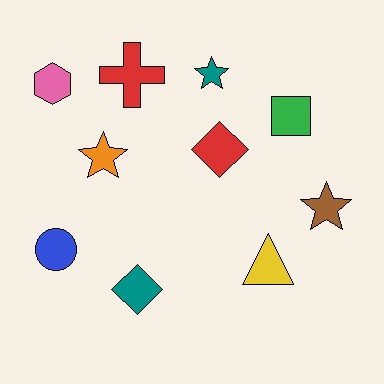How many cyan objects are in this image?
There are no cyan objects.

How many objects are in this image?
There are 10 objects.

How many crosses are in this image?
There is 1 cross.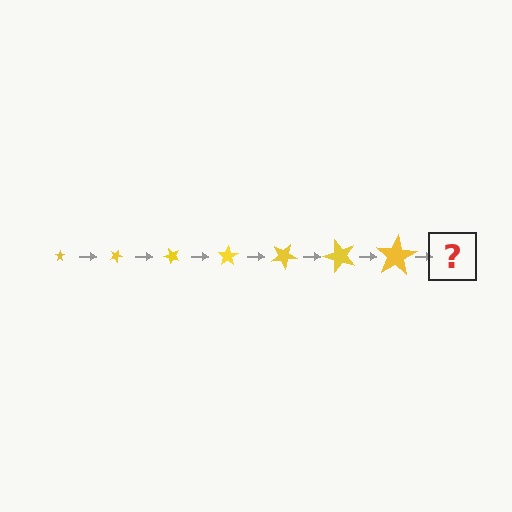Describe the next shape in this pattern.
It should be a star, larger than the previous one and rotated 175 degrees from the start.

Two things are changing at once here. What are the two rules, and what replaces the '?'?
The two rules are that the star grows larger each step and it rotates 25 degrees each step. The '?' should be a star, larger than the previous one and rotated 175 degrees from the start.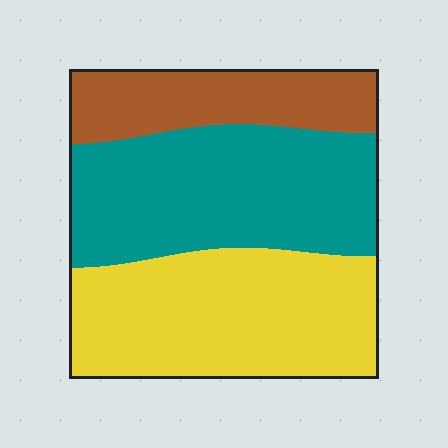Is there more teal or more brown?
Teal.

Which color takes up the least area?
Brown, at roughly 20%.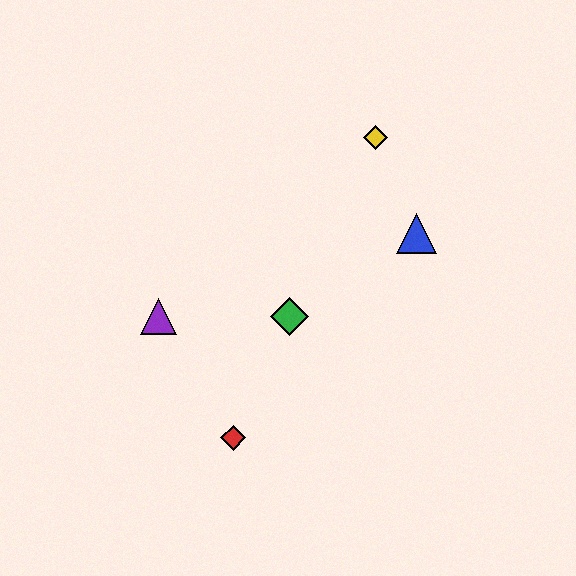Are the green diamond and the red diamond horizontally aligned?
No, the green diamond is at y≈317 and the red diamond is at y≈438.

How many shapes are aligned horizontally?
2 shapes (the green diamond, the purple triangle) are aligned horizontally.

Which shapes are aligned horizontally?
The green diamond, the purple triangle are aligned horizontally.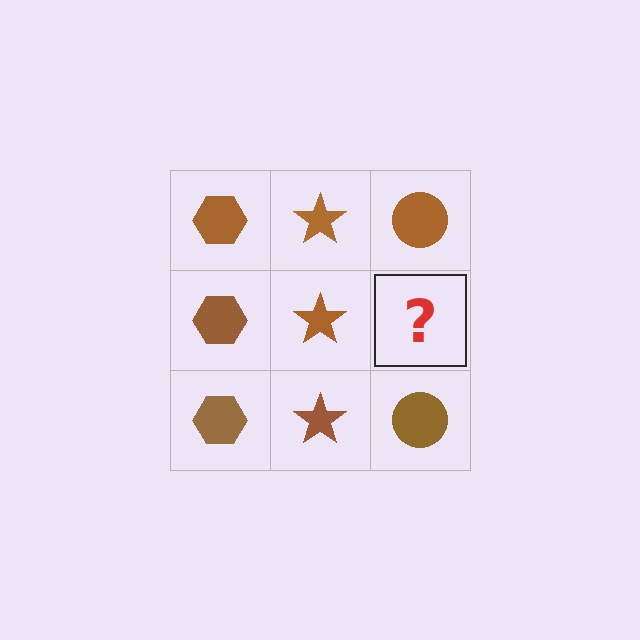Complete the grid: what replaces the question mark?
The question mark should be replaced with a brown circle.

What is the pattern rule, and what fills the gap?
The rule is that each column has a consistent shape. The gap should be filled with a brown circle.